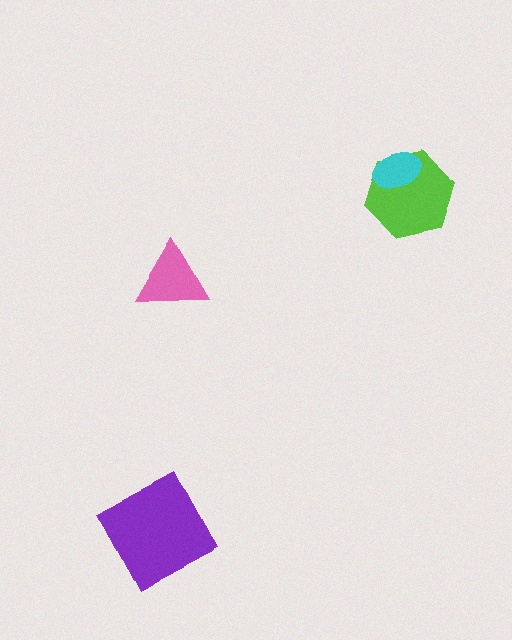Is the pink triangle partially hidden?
No, no other shape covers it.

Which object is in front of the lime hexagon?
The cyan ellipse is in front of the lime hexagon.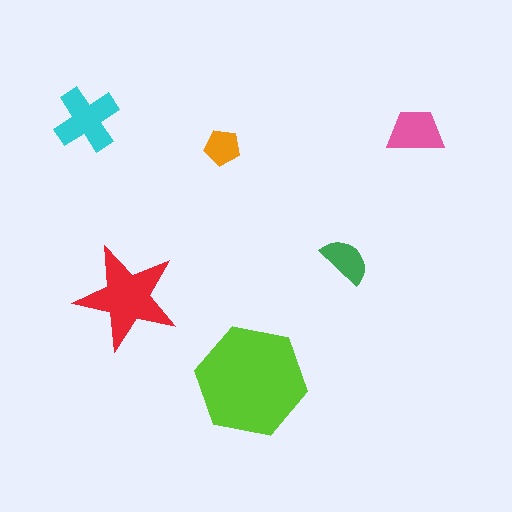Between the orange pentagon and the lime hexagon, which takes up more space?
The lime hexagon.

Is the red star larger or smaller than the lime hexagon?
Smaller.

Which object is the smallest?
The orange pentagon.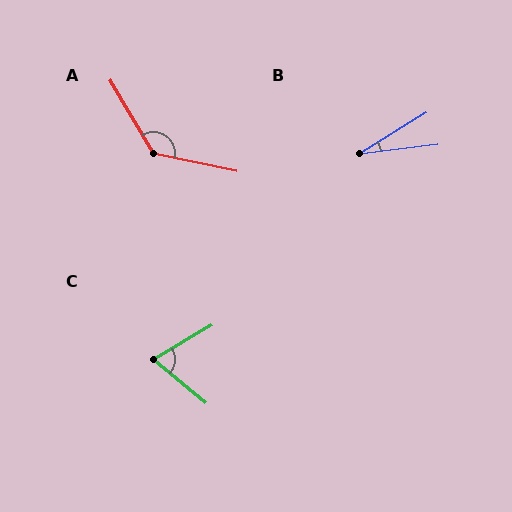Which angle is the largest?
A, at approximately 133 degrees.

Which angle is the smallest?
B, at approximately 25 degrees.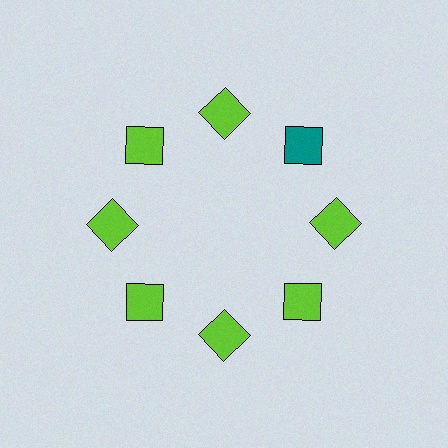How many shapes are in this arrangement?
There are 8 shapes arranged in a ring pattern.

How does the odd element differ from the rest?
It has a different color: teal instead of lime.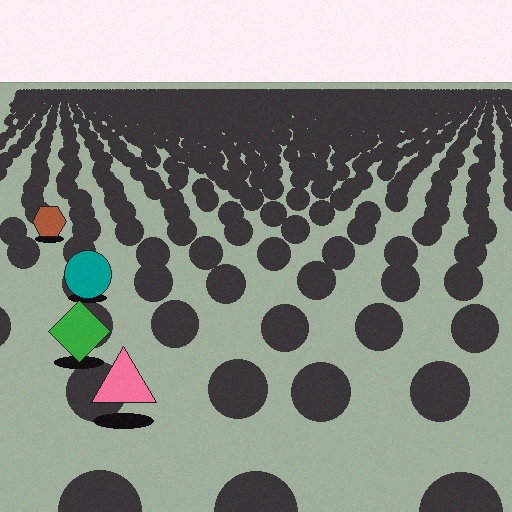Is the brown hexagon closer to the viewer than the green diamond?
No. The green diamond is closer — you can tell from the texture gradient: the ground texture is coarser near it.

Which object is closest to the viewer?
The pink triangle is closest. The texture marks near it are larger and more spread out.